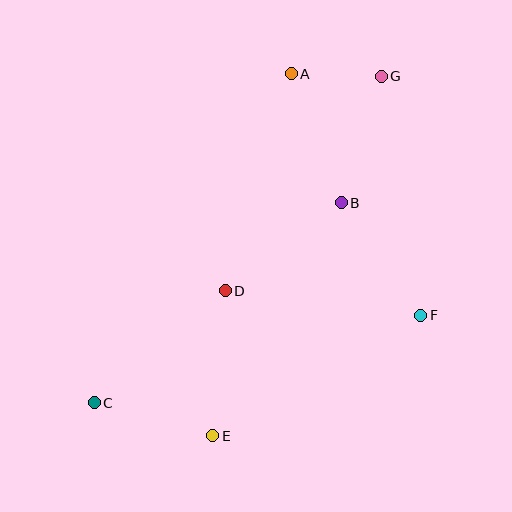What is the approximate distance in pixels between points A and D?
The distance between A and D is approximately 227 pixels.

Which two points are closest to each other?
Points A and G are closest to each other.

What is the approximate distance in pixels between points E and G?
The distance between E and G is approximately 397 pixels.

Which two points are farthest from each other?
Points C and G are farthest from each other.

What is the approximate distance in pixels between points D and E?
The distance between D and E is approximately 145 pixels.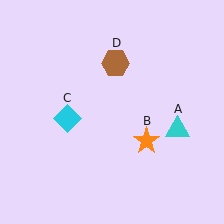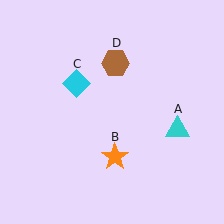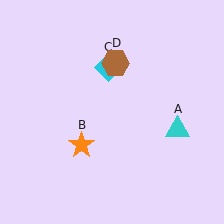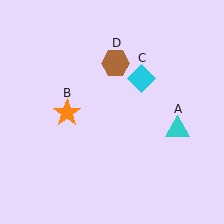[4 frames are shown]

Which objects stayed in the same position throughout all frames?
Cyan triangle (object A) and brown hexagon (object D) remained stationary.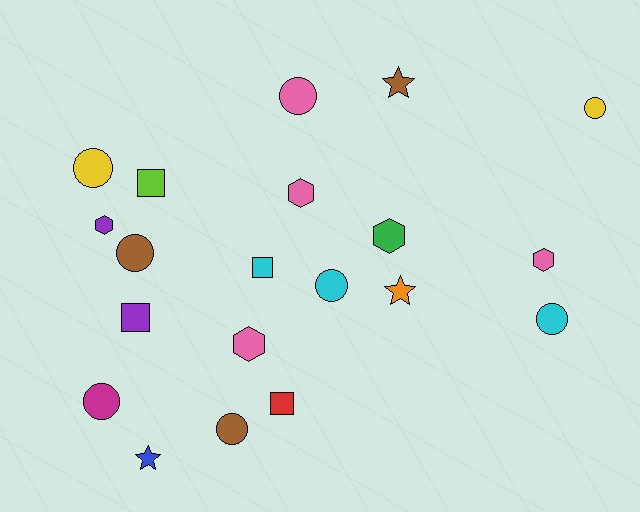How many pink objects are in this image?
There are 4 pink objects.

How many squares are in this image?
There are 4 squares.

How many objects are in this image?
There are 20 objects.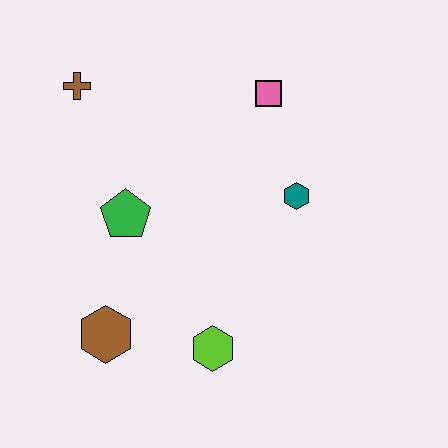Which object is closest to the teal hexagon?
The pink square is closest to the teal hexagon.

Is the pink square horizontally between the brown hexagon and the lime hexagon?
No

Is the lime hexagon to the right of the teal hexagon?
No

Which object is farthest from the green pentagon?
The pink square is farthest from the green pentagon.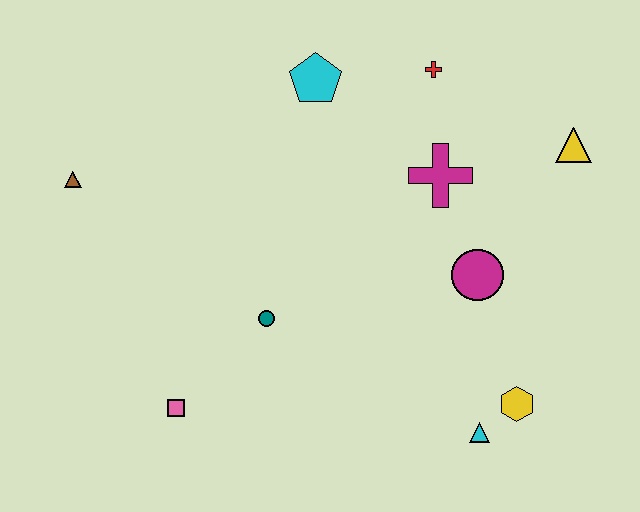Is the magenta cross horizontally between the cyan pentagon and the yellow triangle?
Yes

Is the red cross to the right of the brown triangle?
Yes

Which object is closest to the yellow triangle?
The magenta cross is closest to the yellow triangle.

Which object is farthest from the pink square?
The yellow triangle is farthest from the pink square.